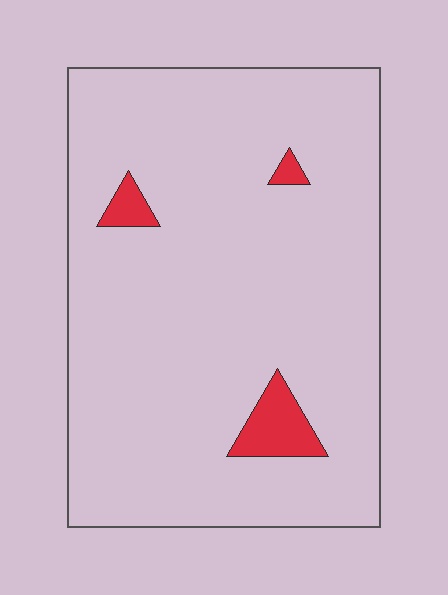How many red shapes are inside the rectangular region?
3.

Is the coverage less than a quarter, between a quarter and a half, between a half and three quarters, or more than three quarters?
Less than a quarter.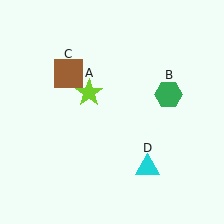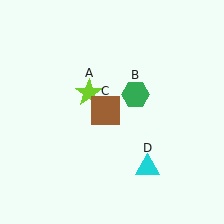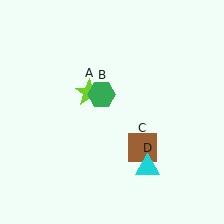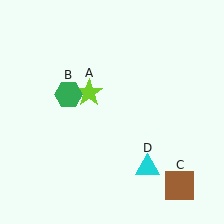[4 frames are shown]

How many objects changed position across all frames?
2 objects changed position: green hexagon (object B), brown square (object C).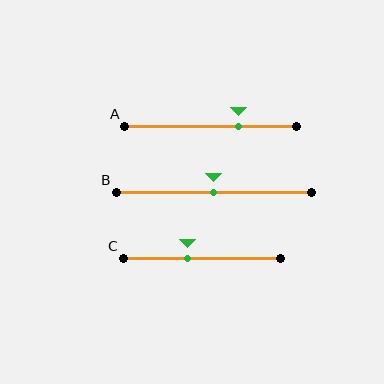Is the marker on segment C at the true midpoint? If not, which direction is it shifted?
No, the marker on segment C is shifted to the left by about 9% of the segment length.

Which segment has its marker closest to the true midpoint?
Segment B has its marker closest to the true midpoint.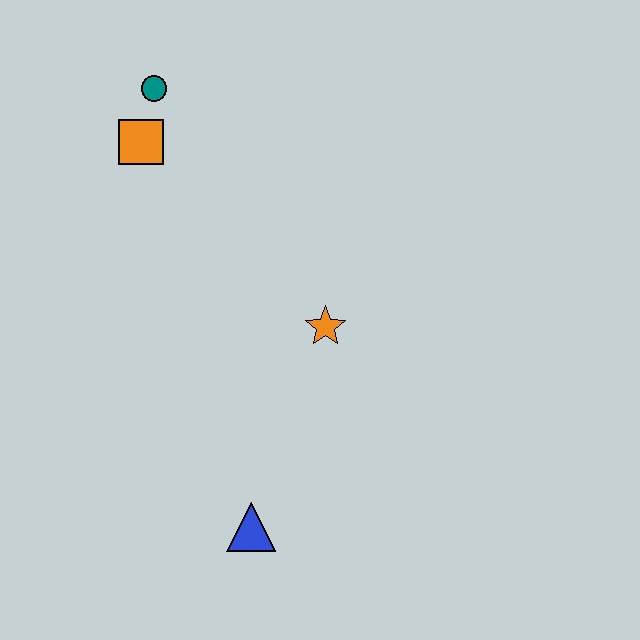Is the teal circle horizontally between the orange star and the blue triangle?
No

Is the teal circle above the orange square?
Yes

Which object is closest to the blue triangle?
The orange star is closest to the blue triangle.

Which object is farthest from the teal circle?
The blue triangle is farthest from the teal circle.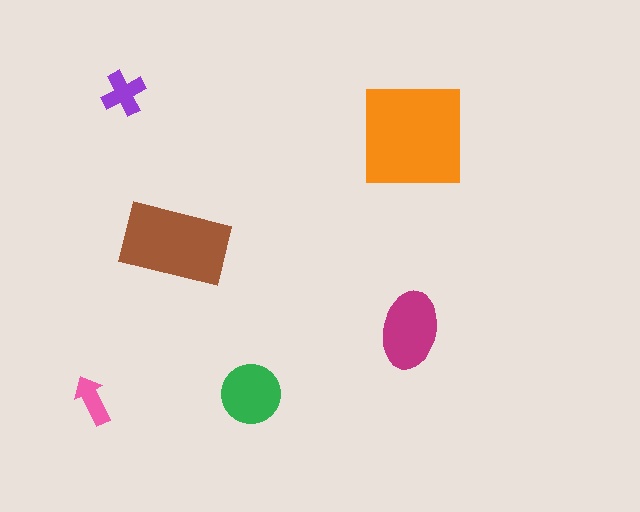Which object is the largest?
The orange square.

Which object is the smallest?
The pink arrow.